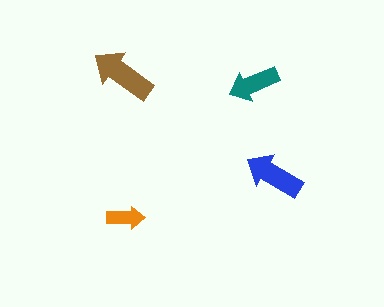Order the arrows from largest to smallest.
the brown one, the blue one, the teal one, the orange one.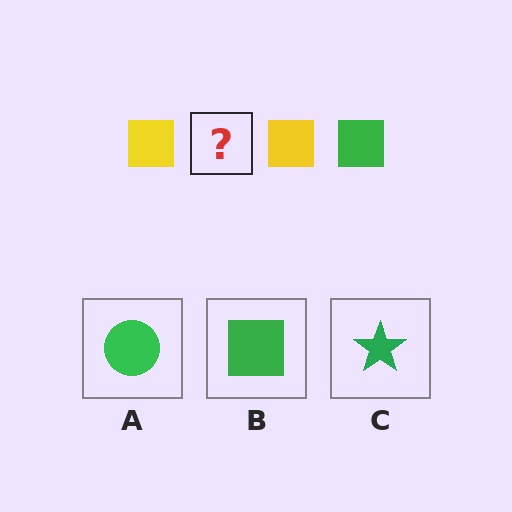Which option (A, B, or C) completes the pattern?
B.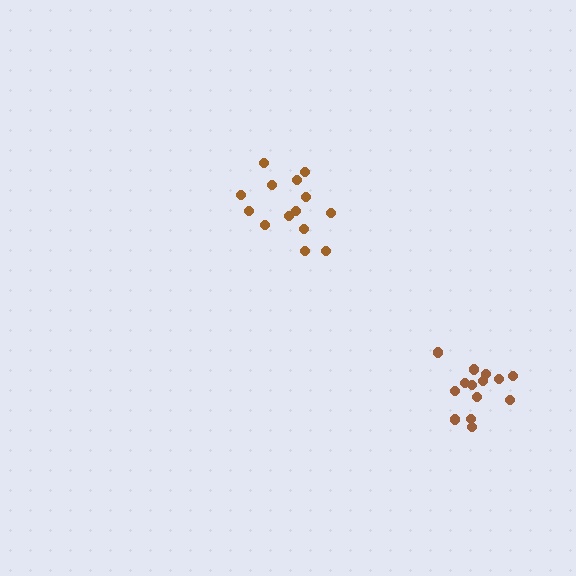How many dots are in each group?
Group 1: 14 dots, Group 2: 14 dots (28 total).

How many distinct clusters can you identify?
There are 2 distinct clusters.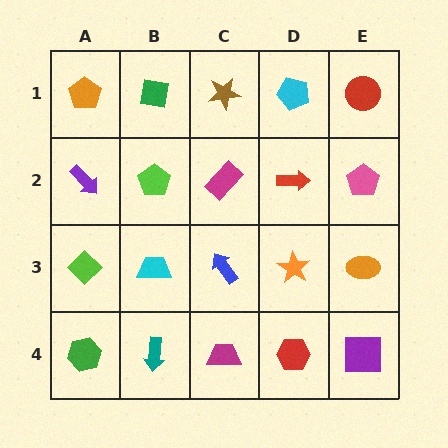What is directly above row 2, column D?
A cyan pentagon.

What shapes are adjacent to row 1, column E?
A pink pentagon (row 2, column E), a cyan pentagon (row 1, column D).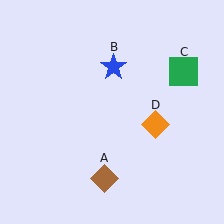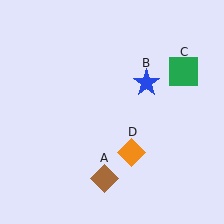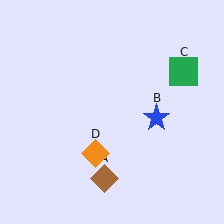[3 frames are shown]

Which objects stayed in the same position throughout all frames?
Brown diamond (object A) and green square (object C) remained stationary.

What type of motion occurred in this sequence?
The blue star (object B), orange diamond (object D) rotated clockwise around the center of the scene.